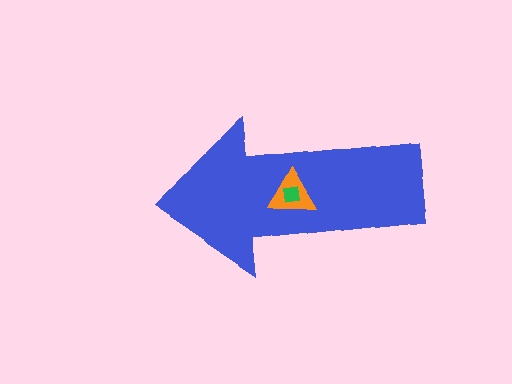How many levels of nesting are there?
3.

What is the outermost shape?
The blue arrow.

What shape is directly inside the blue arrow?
The orange triangle.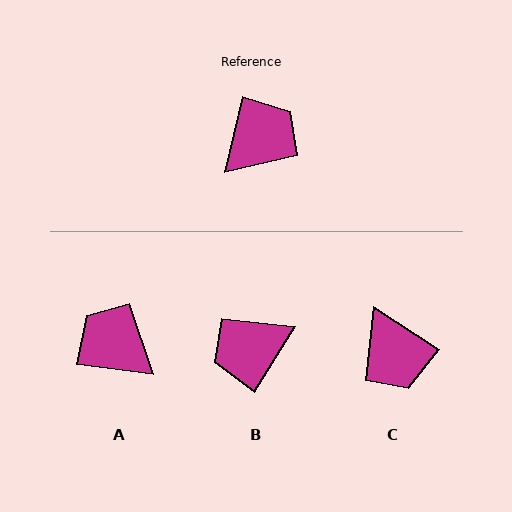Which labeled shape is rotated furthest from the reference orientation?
B, about 161 degrees away.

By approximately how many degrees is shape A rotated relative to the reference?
Approximately 96 degrees counter-clockwise.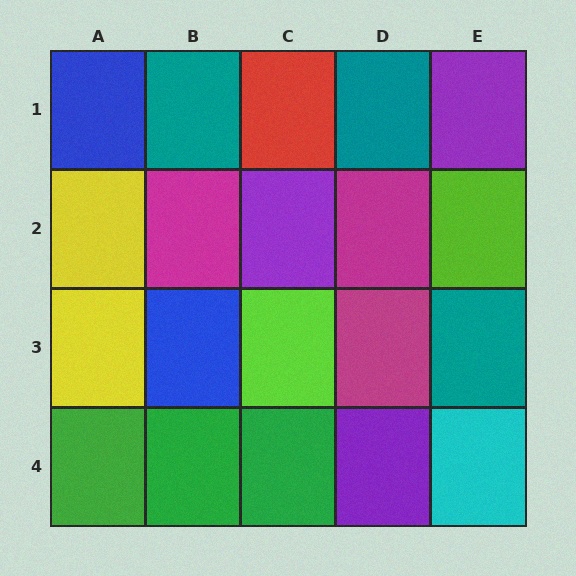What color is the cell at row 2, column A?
Yellow.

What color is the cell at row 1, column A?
Blue.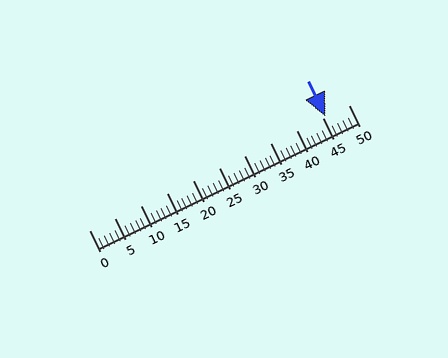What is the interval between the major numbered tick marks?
The major tick marks are spaced 5 units apart.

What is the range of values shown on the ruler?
The ruler shows values from 0 to 50.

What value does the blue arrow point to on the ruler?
The blue arrow points to approximately 46.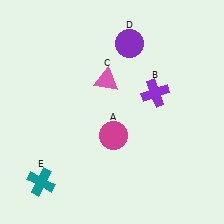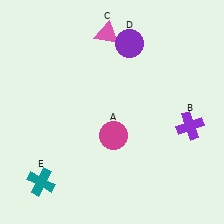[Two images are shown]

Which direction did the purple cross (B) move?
The purple cross (B) moved right.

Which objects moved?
The objects that moved are: the purple cross (B), the pink triangle (C).